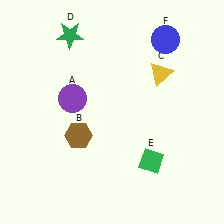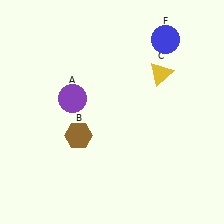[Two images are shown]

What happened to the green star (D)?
The green star (D) was removed in Image 2. It was in the top-left area of Image 1.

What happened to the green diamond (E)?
The green diamond (E) was removed in Image 2. It was in the bottom-right area of Image 1.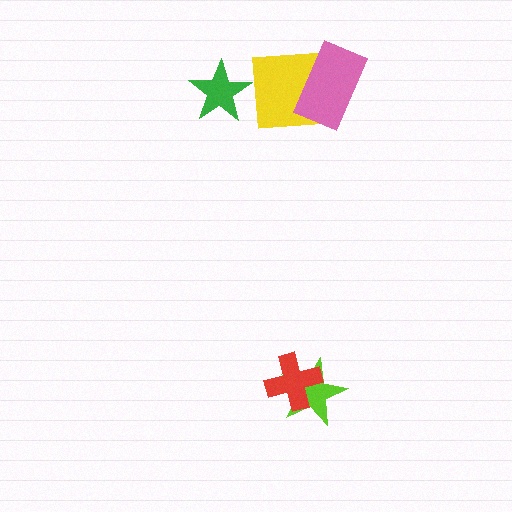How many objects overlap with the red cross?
1 object overlaps with the red cross.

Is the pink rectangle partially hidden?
No, no other shape covers it.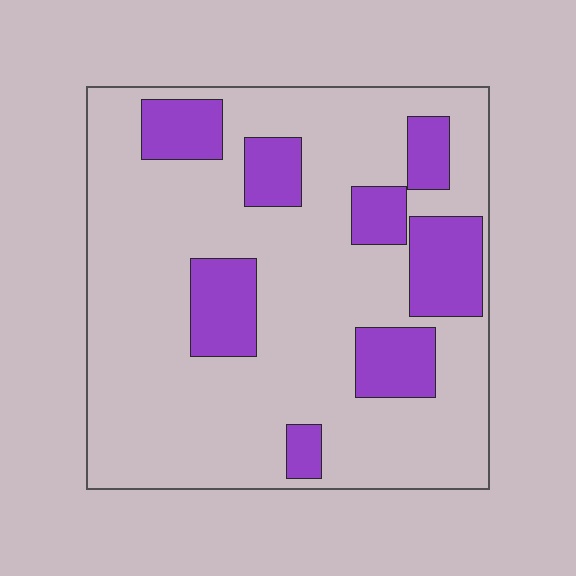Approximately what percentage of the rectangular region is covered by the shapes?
Approximately 25%.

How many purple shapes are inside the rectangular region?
8.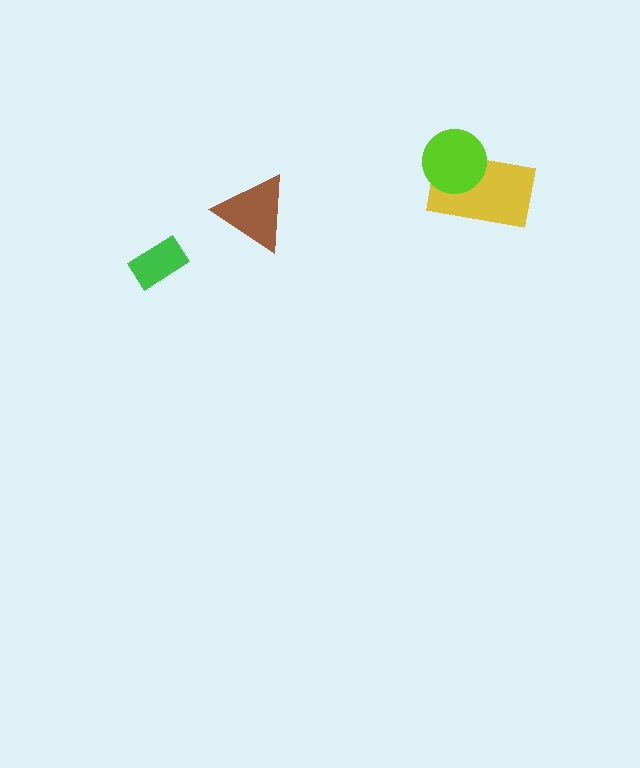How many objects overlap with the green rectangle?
0 objects overlap with the green rectangle.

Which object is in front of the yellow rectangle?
The lime circle is in front of the yellow rectangle.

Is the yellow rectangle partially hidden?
Yes, it is partially covered by another shape.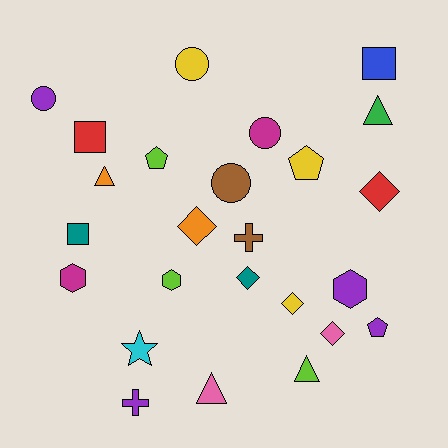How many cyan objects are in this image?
There is 1 cyan object.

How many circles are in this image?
There are 4 circles.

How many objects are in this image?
There are 25 objects.